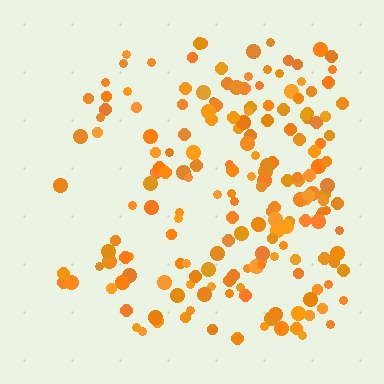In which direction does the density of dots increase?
From left to right, with the right side densest.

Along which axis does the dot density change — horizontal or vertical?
Horizontal.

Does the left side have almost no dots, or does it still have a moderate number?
Still a moderate number, just noticeably fewer than the right.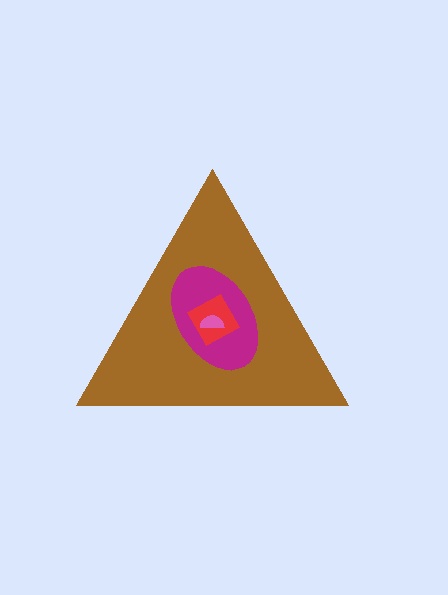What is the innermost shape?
The pink semicircle.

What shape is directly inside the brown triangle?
The magenta ellipse.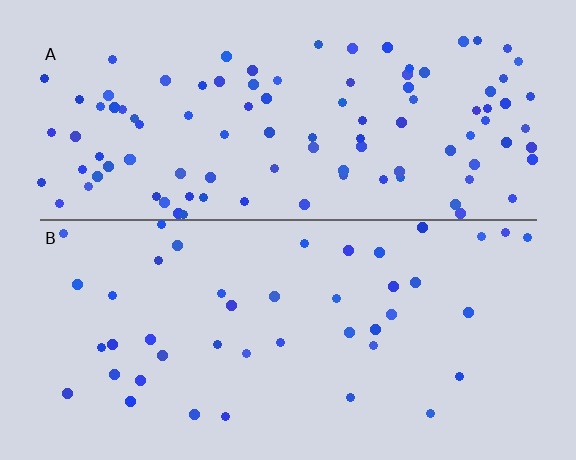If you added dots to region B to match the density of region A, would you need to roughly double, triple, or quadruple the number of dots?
Approximately double.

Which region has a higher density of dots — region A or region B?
A (the top).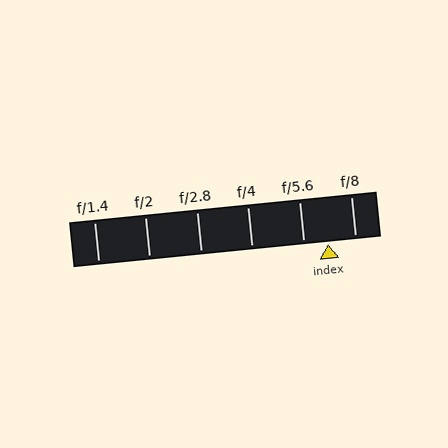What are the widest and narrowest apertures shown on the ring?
The widest aperture shown is f/1.4 and the narrowest is f/8.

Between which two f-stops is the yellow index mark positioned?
The index mark is between f/5.6 and f/8.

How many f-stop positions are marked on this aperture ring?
There are 6 f-stop positions marked.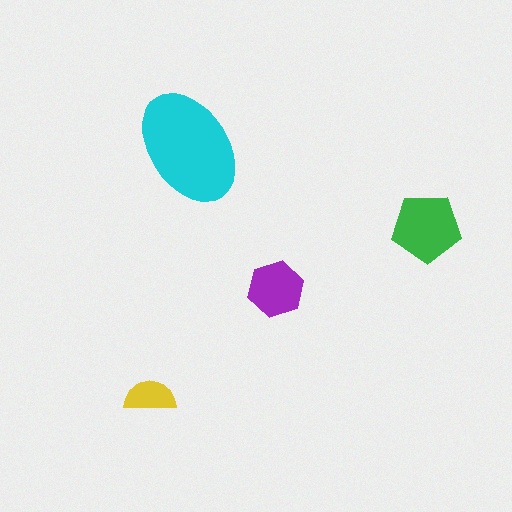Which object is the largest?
The cyan ellipse.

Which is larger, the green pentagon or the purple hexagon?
The green pentagon.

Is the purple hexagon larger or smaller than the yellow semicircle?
Larger.